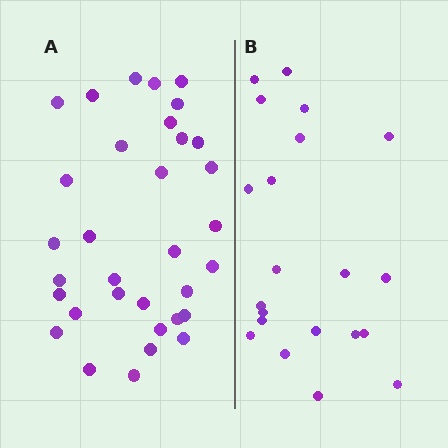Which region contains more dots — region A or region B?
Region A (the left region) has more dots.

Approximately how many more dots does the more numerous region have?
Region A has roughly 12 or so more dots than region B.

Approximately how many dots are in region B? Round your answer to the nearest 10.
About 20 dots. (The exact count is 21, which rounds to 20.)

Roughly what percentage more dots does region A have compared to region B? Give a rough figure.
About 55% more.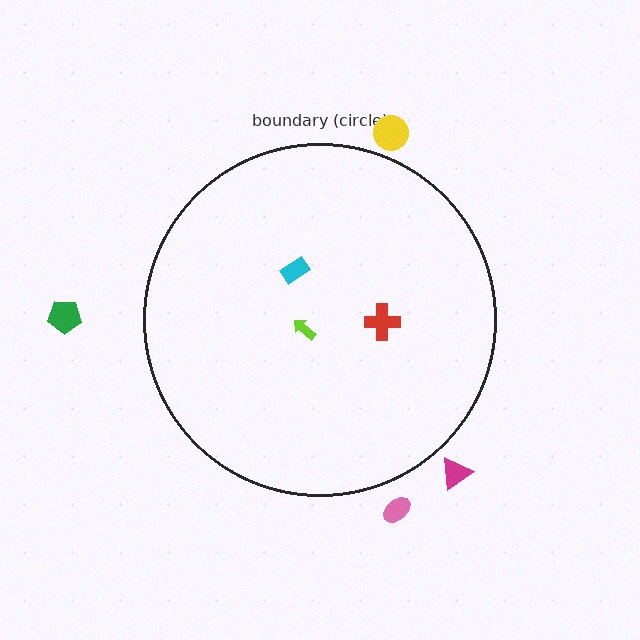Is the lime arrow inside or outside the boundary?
Inside.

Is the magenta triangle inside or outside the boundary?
Outside.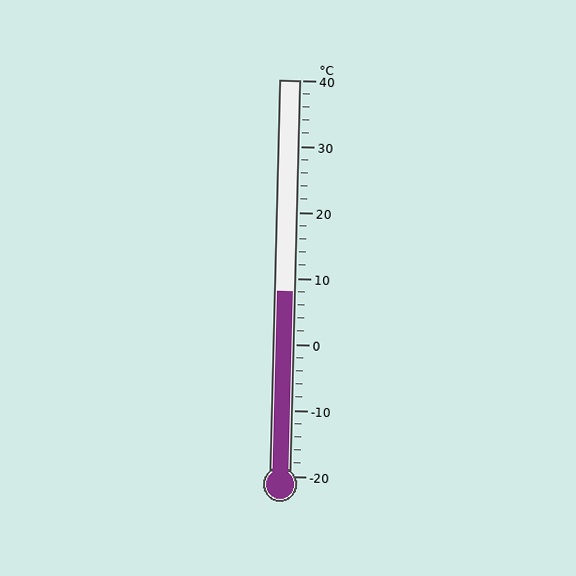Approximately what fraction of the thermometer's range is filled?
The thermometer is filled to approximately 45% of its range.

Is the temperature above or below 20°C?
The temperature is below 20°C.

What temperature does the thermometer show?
The thermometer shows approximately 8°C.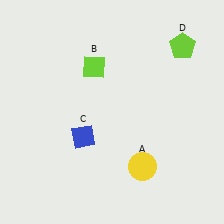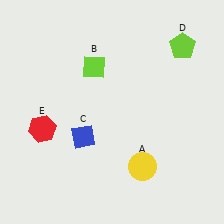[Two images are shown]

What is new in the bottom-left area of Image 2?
A red hexagon (E) was added in the bottom-left area of Image 2.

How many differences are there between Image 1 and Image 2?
There is 1 difference between the two images.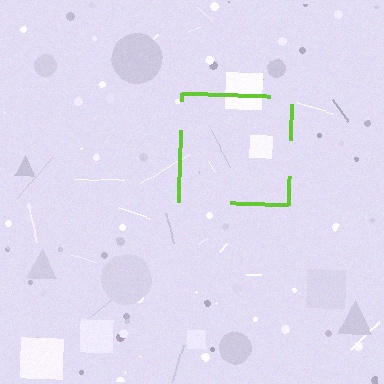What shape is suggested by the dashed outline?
The dashed outline suggests a square.